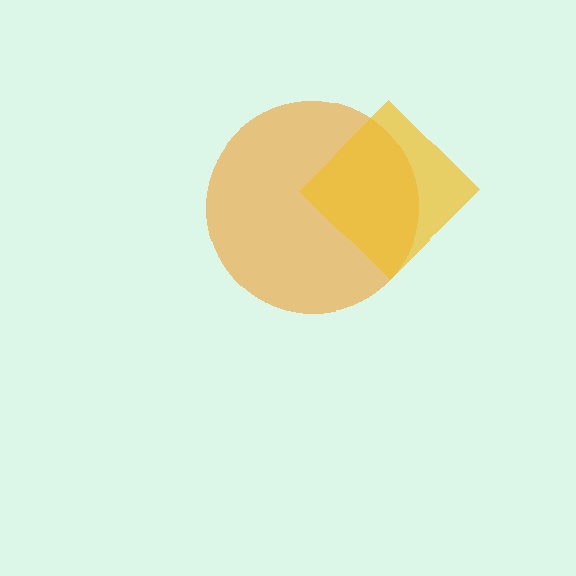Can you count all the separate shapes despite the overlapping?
Yes, there are 2 separate shapes.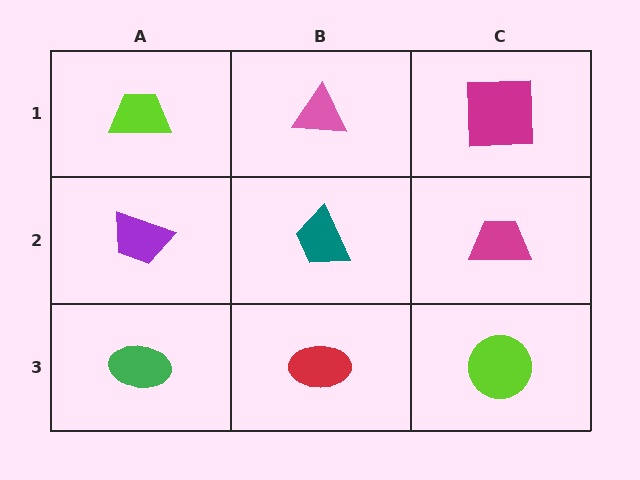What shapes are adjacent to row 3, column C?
A magenta trapezoid (row 2, column C), a red ellipse (row 3, column B).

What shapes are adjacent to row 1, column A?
A purple trapezoid (row 2, column A), a pink triangle (row 1, column B).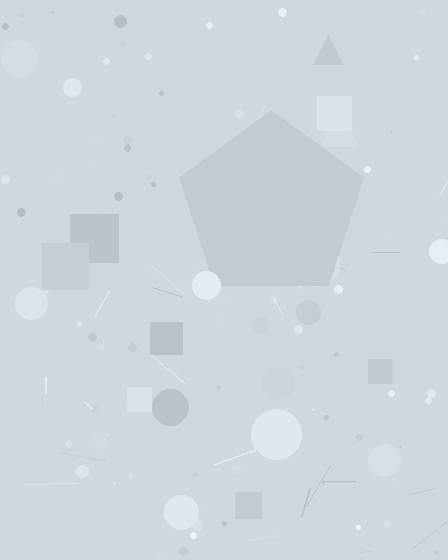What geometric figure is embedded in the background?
A pentagon is embedded in the background.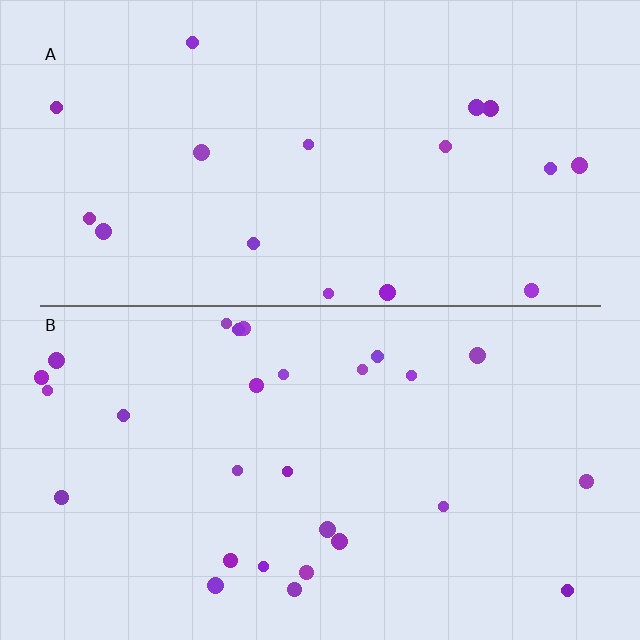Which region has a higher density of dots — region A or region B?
B (the bottom).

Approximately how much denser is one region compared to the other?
Approximately 1.6× — region B over region A.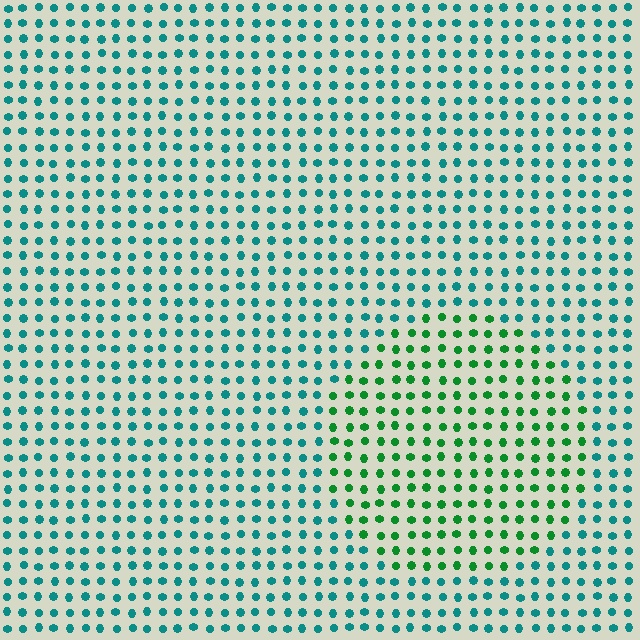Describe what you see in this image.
The image is filled with small teal elements in a uniform arrangement. A circle-shaped region is visible where the elements are tinted to a slightly different hue, forming a subtle color boundary.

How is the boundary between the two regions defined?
The boundary is defined purely by a slight shift in hue (about 43 degrees). Spacing, size, and orientation are identical on both sides.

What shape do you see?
I see a circle.